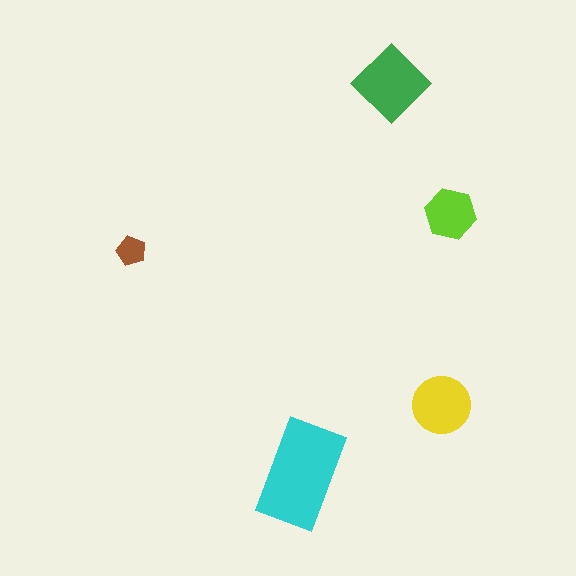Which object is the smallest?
The brown pentagon.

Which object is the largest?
The cyan rectangle.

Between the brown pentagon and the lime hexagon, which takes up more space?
The lime hexagon.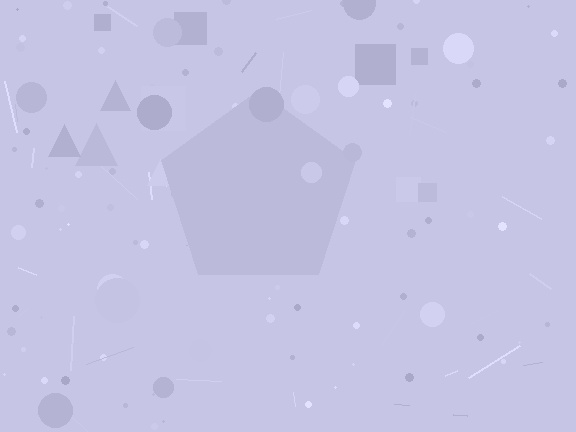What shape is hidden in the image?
A pentagon is hidden in the image.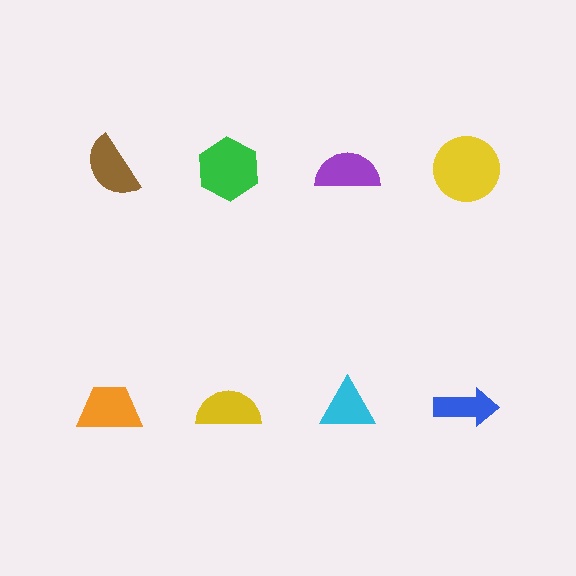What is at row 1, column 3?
A purple semicircle.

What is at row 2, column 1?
An orange trapezoid.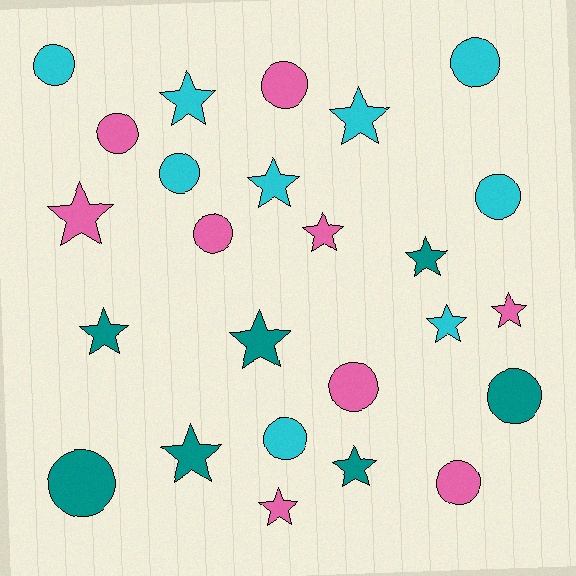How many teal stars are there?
There are 5 teal stars.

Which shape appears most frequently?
Star, with 13 objects.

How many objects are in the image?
There are 25 objects.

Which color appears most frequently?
Cyan, with 9 objects.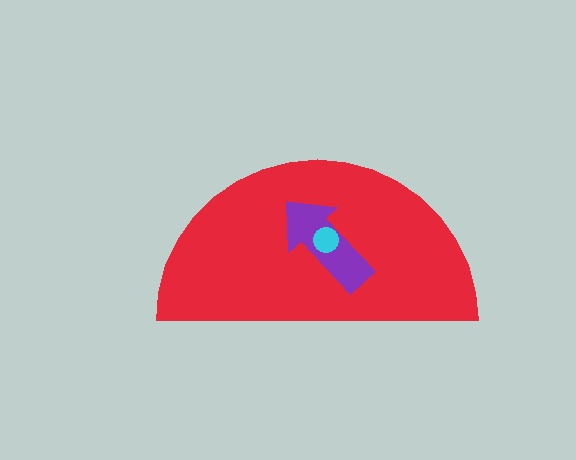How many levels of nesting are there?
3.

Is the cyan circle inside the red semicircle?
Yes.